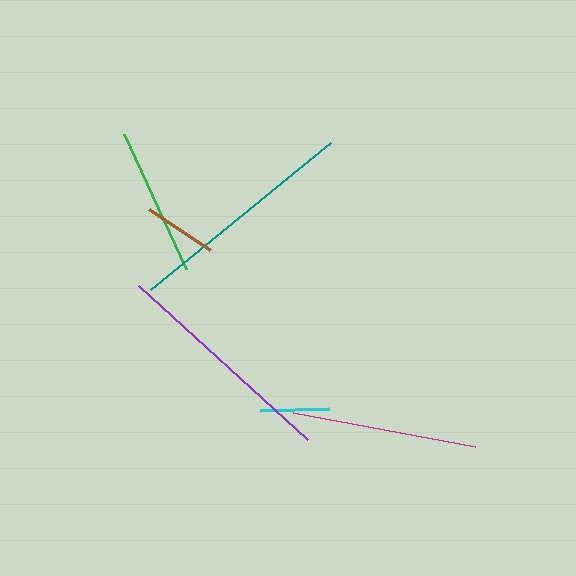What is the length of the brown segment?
The brown segment is approximately 74 pixels long.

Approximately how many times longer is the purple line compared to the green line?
The purple line is approximately 1.5 times the length of the green line.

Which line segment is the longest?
The teal line is the longest at approximately 232 pixels.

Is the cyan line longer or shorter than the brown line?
The brown line is longer than the cyan line.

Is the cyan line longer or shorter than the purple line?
The purple line is longer than the cyan line.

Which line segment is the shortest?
The cyan line is the shortest at approximately 69 pixels.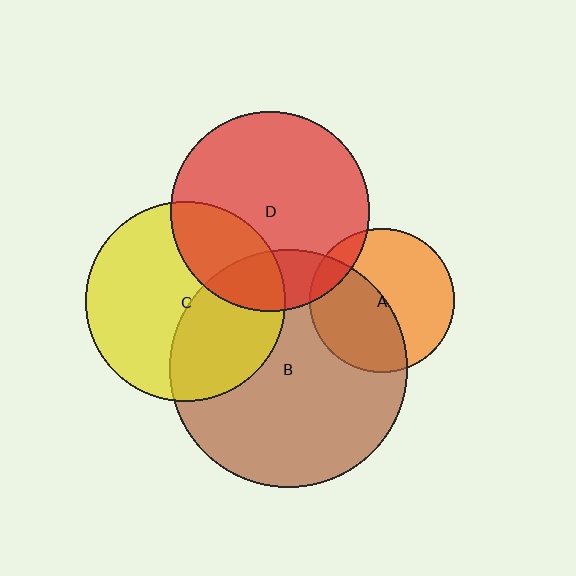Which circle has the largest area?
Circle B (brown).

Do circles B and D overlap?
Yes.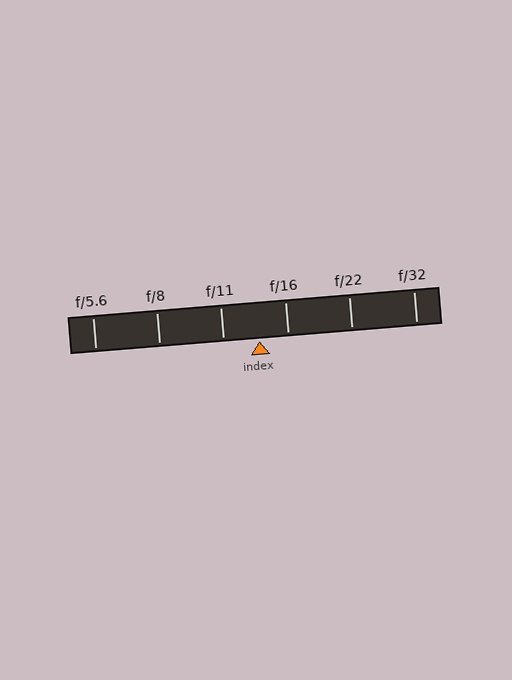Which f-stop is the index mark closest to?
The index mark is closest to f/16.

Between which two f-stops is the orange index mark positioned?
The index mark is between f/11 and f/16.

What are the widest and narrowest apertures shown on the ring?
The widest aperture shown is f/5.6 and the narrowest is f/32.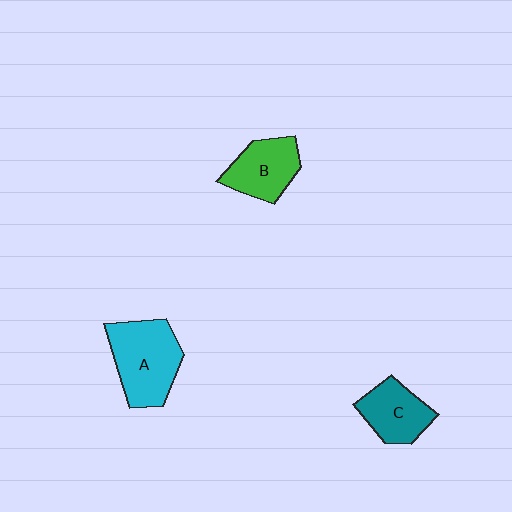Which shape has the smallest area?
Shape C (teal).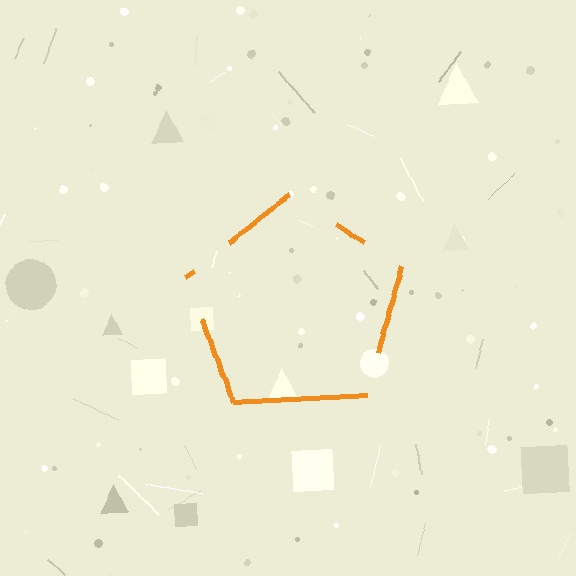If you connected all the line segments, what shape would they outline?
They would outline a pentagon.